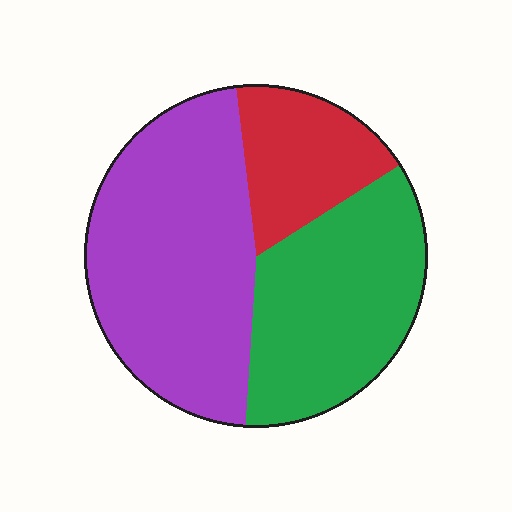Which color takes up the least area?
Red, at roughly 20%.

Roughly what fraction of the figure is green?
Green covers roughly 35% of the figure.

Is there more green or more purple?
Purple.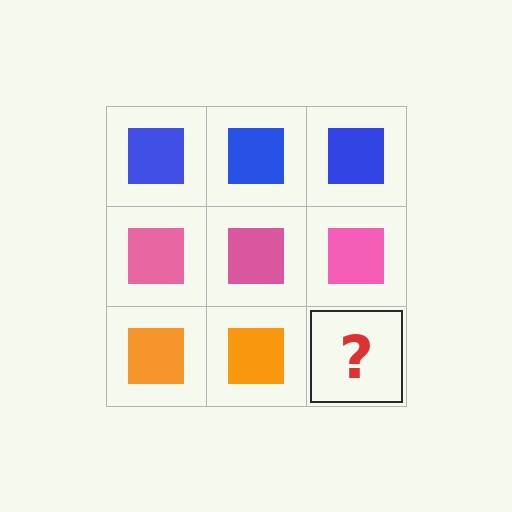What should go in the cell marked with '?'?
The missing cell should contain an orange square.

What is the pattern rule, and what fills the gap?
The rule is that each row has a consistent color. The gap should be filled with an orange square.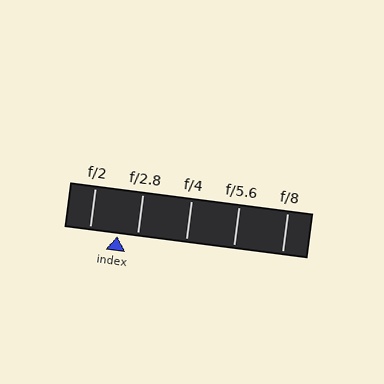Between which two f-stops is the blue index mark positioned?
The index mark is between f/2 and f/2.8.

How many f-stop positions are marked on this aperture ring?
There are 5 f-stop positions marked.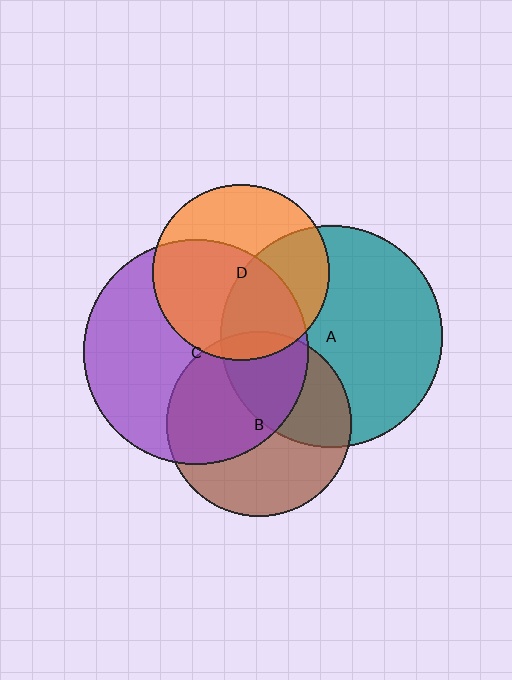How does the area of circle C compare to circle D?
Approximately 1.6 times.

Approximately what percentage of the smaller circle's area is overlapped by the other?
Approximately 10%.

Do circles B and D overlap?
Yes.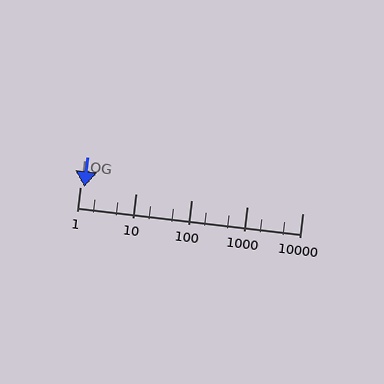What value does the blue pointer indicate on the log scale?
The pointer indicates approximately 1.2.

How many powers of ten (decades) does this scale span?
The scale spans 4 decades, from 1 to 10000.